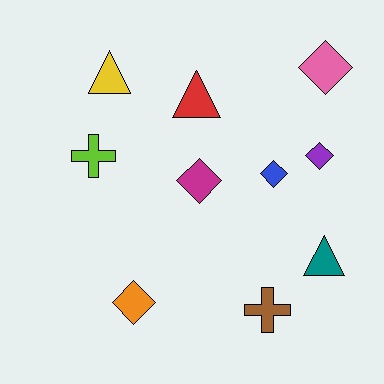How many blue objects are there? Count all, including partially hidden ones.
There is 1 blue object.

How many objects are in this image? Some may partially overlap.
There are 10 objects.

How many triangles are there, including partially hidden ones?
There are 3 triangles.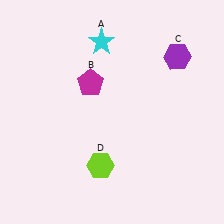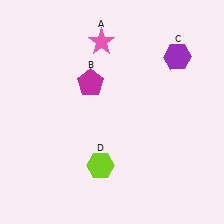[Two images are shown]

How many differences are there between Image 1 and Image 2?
There is 1 difference between the two images.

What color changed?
The star (A) changed from cyan in Image 1 to pink in Image 2.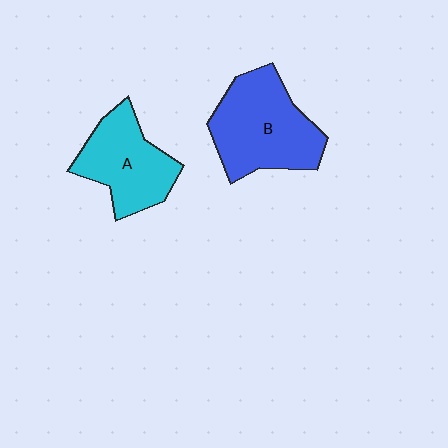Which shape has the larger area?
Shape B (blue).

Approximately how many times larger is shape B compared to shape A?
Approximately 1.3 times.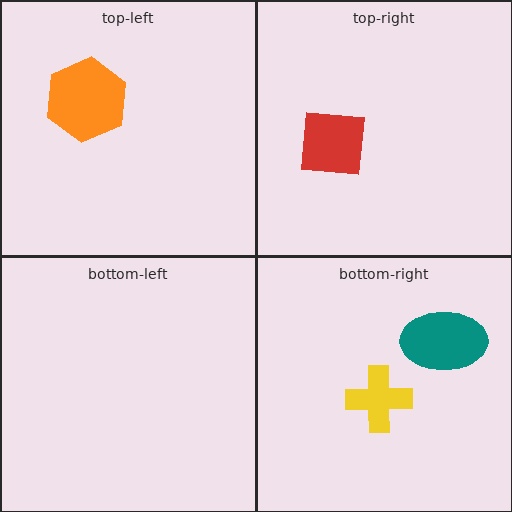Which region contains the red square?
The top-right region.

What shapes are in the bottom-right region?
The teal ellipse, the yellow cross.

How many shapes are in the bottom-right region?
2.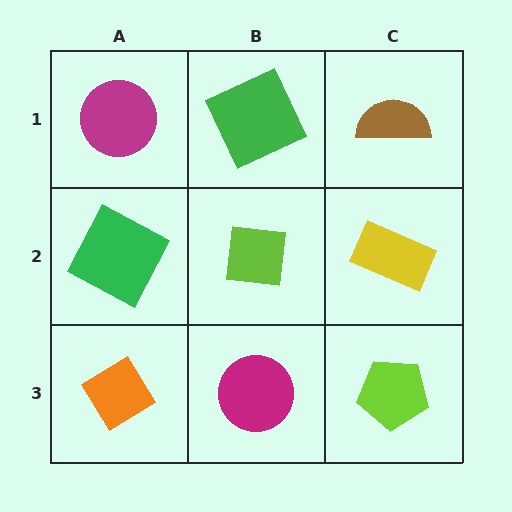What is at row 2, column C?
A yellow rectangle.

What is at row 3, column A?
An orange diamond.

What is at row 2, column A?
A green square.